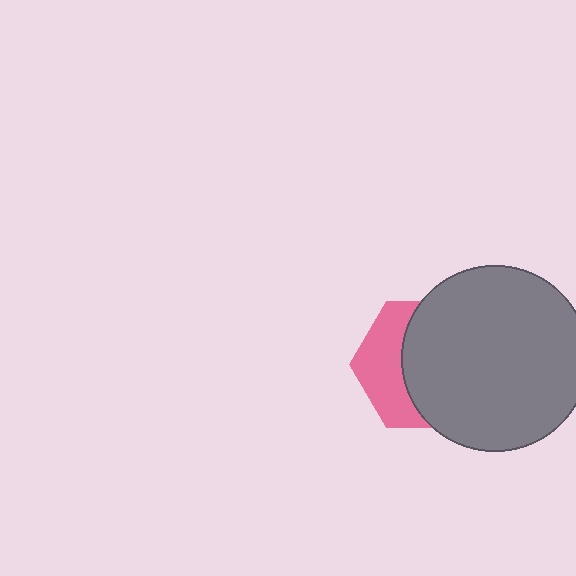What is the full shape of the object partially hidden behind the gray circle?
The partially hidden object is a pink hexagon.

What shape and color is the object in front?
The object in front is a gray circle.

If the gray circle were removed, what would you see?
You would see the complete pink hexagon.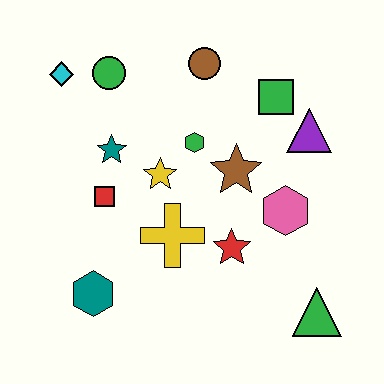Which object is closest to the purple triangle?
The green square is closest to the purple triangle.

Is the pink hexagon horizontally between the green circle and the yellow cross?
No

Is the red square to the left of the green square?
Yes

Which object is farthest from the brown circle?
The green triangle is farthest from the brown circle.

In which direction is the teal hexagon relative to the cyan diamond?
The teal hexagon is below the cyan diamond.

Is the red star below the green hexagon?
Yes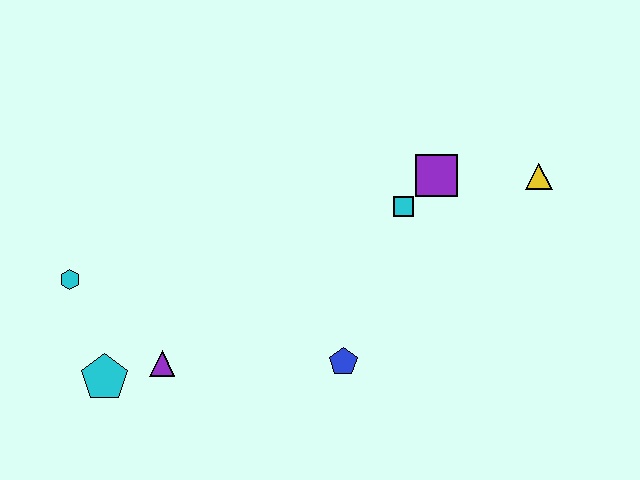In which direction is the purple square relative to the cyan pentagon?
The purple square is to the right of the cyan pentagon.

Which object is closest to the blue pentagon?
The cyan square is closest to the blue pentagon.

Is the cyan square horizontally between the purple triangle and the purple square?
Yes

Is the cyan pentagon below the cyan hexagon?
Yes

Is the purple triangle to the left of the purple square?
Yes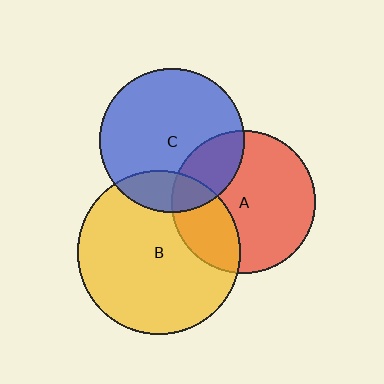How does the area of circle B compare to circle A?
Approximately 1.3 times.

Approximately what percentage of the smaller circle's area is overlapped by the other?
Approximately 25%.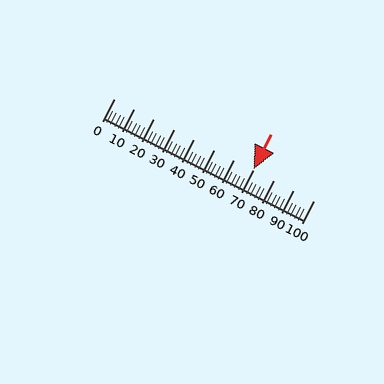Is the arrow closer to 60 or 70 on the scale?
The arrow is closer to 70.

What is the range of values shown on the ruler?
The ruler shows values from 0 to 100.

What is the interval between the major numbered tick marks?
The major tick marks are spaced 10 units apart.